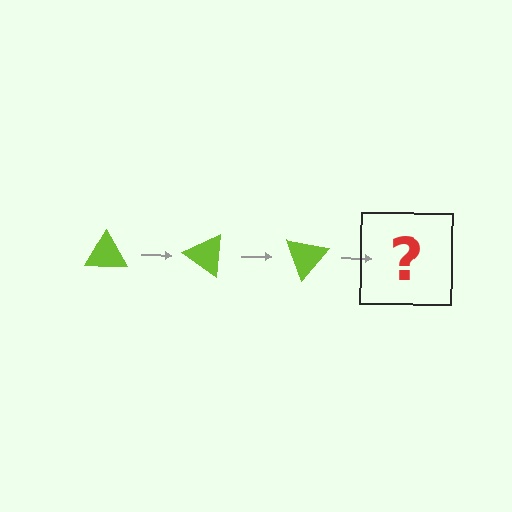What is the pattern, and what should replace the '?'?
The pattern is that the triangle rotates 35 degrees each step. The '?' should be a lime triangle rotated 105 degrees.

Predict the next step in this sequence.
The next step is a lime triangle rotated 105 degrees.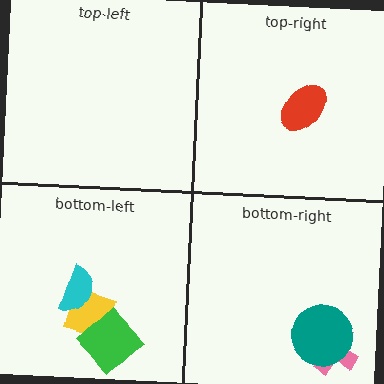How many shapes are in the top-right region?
1.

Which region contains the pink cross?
The bottom-right region.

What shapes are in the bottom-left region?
The yellow diamond, the green diamond, the cyan semicircle.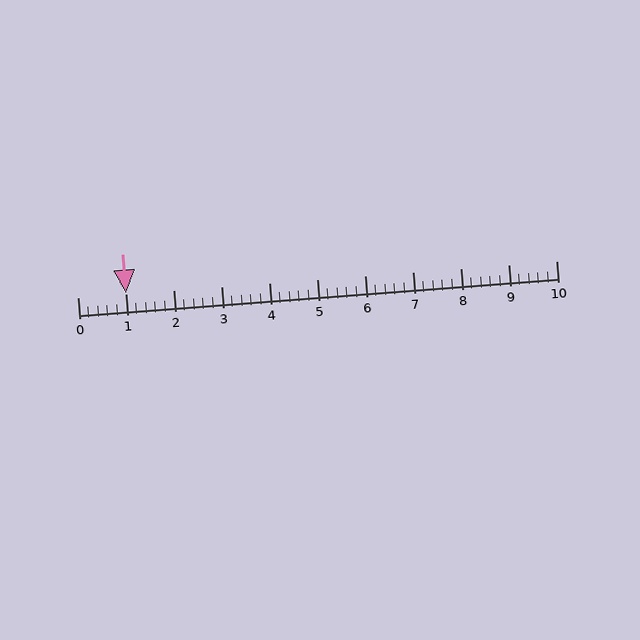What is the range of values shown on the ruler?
The ruler shows values from 0 to 10.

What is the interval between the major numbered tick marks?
The major tick marks are spaced 1 units apart.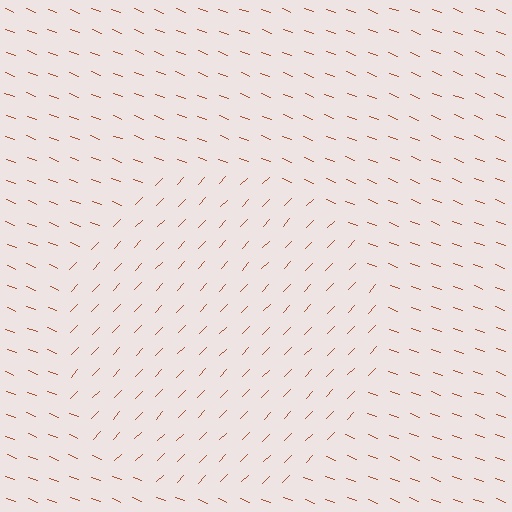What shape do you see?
I see a circle.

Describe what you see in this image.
The image is filled with small brown line segments. A circle region in the image has lines oriented differently from the surrounding lines, creating a visible texture boundary.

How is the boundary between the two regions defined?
The boundary is defined purely by a change in line orientation (approximately 67 degrees difference). All lines are the same color and thickness.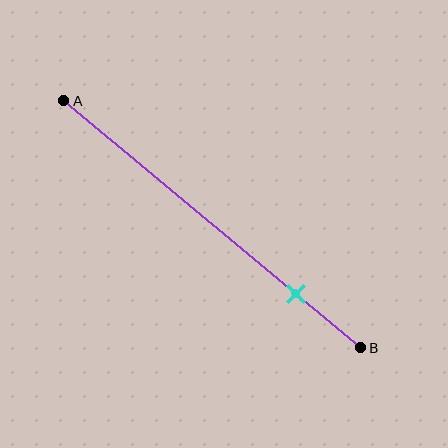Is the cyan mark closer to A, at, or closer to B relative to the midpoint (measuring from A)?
The cyan mark is closer to point B than the midpoint of segment AB.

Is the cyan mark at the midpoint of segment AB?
No, the mark is at about 80% from A, not at the 50% midpoint.